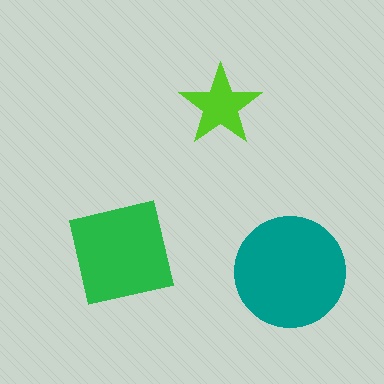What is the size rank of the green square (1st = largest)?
2nd.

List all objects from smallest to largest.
The lime star, the green square, the teal circle.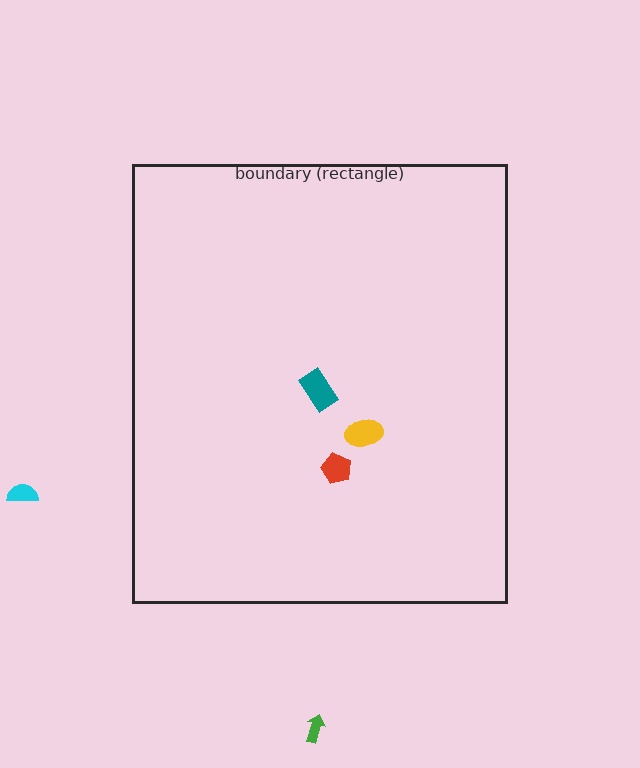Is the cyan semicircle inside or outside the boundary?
Outside.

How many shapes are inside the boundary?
3 inside, 2 outside.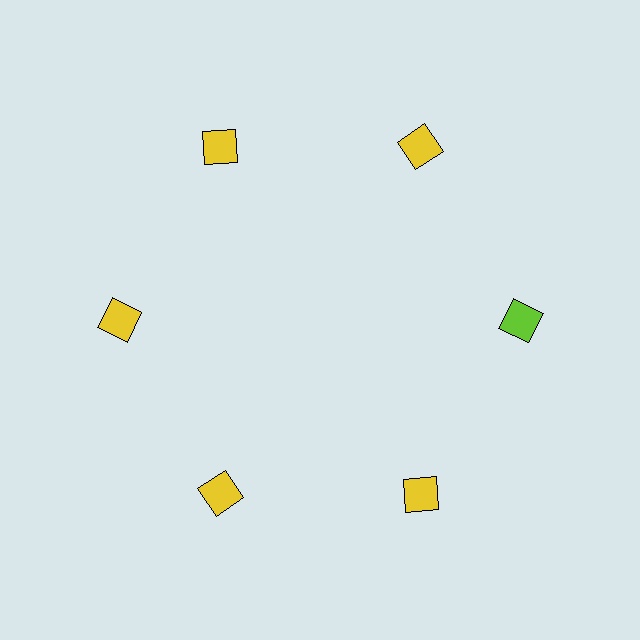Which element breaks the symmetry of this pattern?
The lime square at roughly the 3 o'clock position breaks the symmetry. All other shapes are yellow squares.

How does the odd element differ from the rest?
It has a different color: lime instead of yellow.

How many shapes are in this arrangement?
There are 6 shapes arranged in a ring pattern.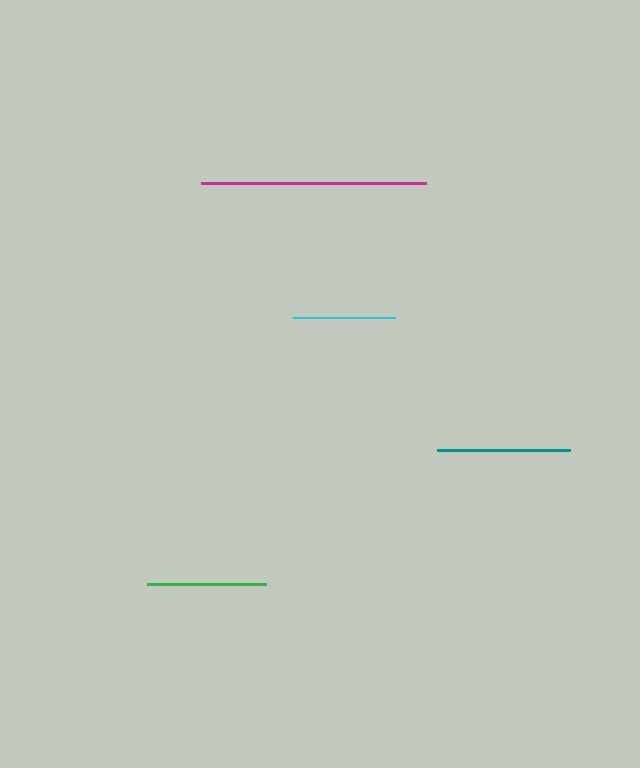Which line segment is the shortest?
The cyan line is the shortest at approximately 102 pixels.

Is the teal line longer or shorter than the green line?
The teal line is longer than the green line.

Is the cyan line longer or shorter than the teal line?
The teal line is longer than the cyan line.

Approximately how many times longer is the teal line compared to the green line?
The teal line is approximately 1.1 times the length of the green line.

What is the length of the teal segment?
The teal segment is approximately 133 pixels long.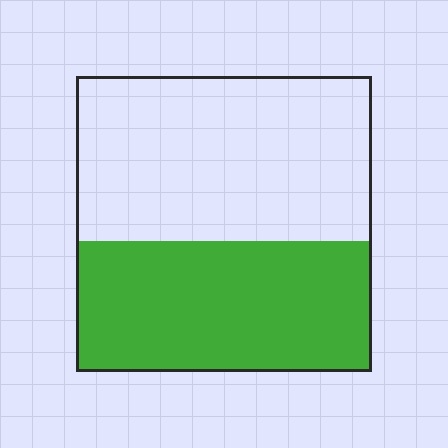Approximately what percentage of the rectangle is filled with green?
Approximately 45%.